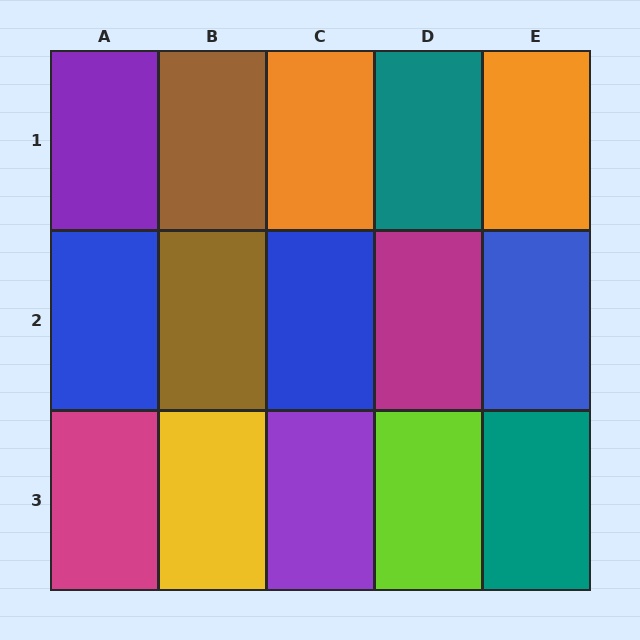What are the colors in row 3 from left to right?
Magenta, yellow, purple, lime, teal.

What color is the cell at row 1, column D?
Teal.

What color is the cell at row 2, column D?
Magenta.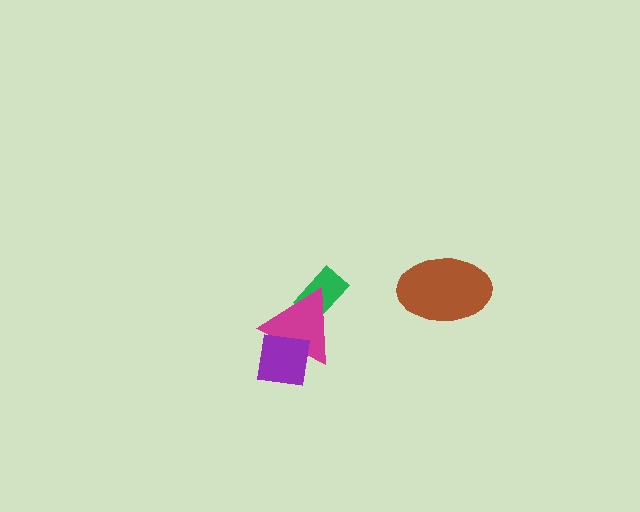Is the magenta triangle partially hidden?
Yes, it is partially covered by another shape.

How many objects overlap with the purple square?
1 object overlaps with the purple square.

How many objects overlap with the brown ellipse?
0 objects overlap with the brown ellipse.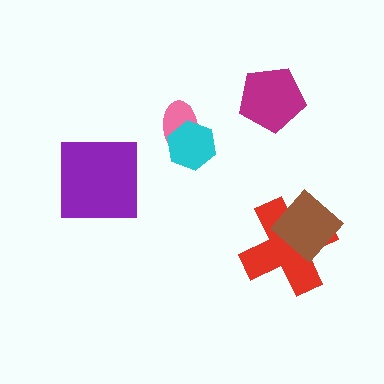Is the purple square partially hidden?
No, no other shape covers it.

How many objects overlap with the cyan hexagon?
1 object overlaps with the cyan hexagon.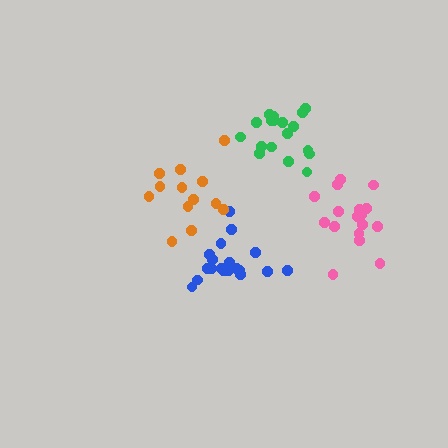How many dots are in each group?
Group 1: 18 dots, Group 2: 19 dots, Group 3: 13 dots, Group 4: 17 dots (67 total).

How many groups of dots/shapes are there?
There are 4 groups.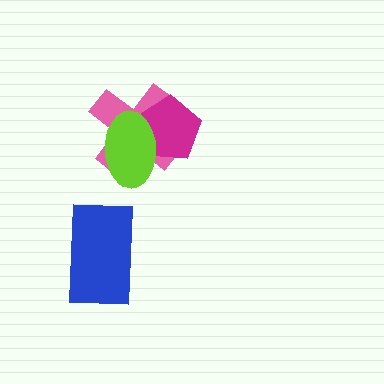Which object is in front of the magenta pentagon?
The lime ellipse is in front of the magenta pentagon.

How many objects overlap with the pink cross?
2 objects overlap with the pink cross.